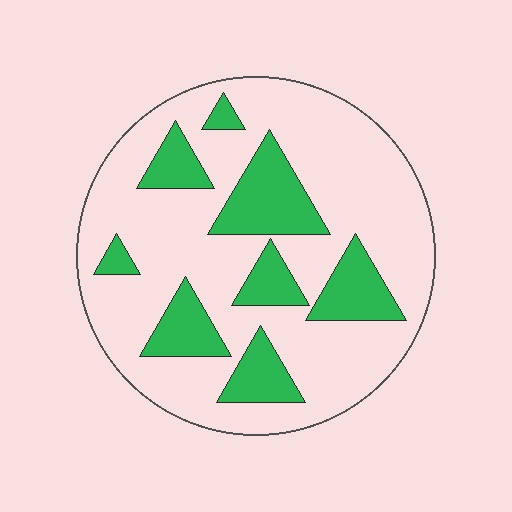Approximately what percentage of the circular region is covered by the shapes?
Approximately 25%.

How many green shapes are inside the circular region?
8.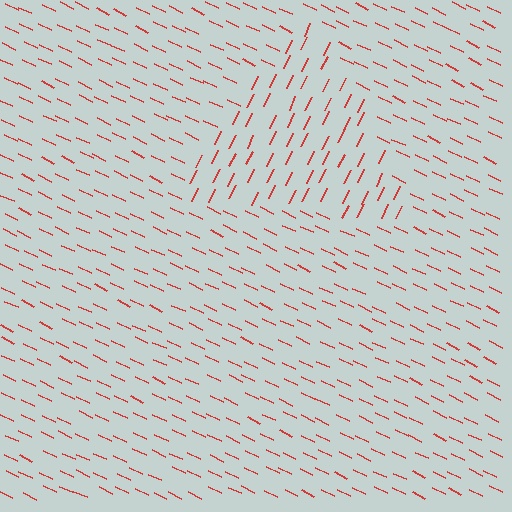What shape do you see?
I see a triangle.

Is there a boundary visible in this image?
Yes, there is a texture boundary formed by a change in line orientation.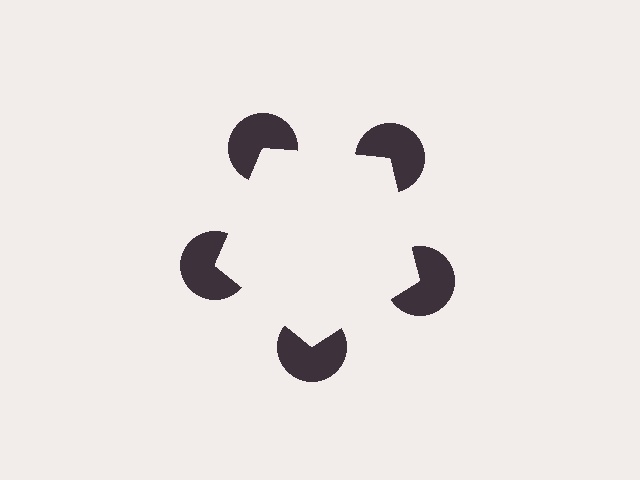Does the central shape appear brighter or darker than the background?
It typically appears slightly brighter than the background, even though no actual brightness change is drawn.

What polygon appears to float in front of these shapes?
An illusory pentagon — its edges are inferred from the aligned wedge cuts in the pac-man discs, not physically drawn.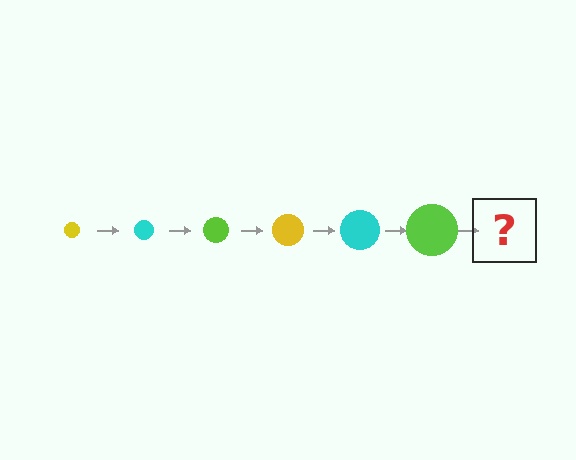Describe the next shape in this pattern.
It should be a yellow circle, larger than the previous one.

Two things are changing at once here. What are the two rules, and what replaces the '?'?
The two rules are that the circle grows larger each step and the color cycles through yellow, cyan, and lime. The '?' should be a yellow circle, larger than the previous one.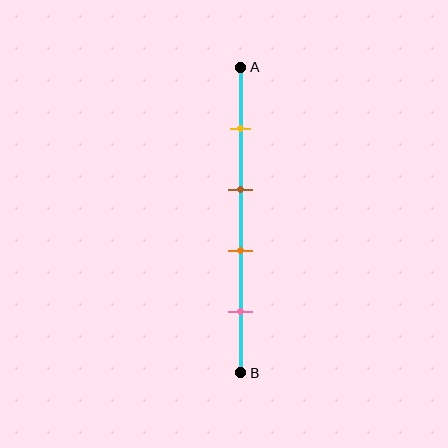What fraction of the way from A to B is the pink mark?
The pink mark is approximately 80% (0.8) of the way from A to B.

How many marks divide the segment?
There are 4 marks dividing the segment.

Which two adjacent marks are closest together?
The brown and orange marks are the closest adjacent pair.